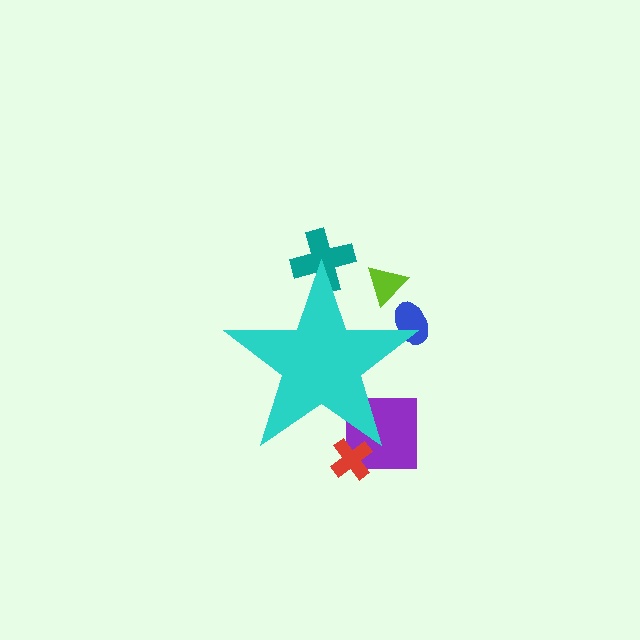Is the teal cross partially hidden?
Yes, the teal cross is partially hidden behind the cyan star.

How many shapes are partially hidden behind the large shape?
5 shapes are partially hidden.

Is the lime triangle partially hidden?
Yes, the lime triangle is partially hidden behind the cyan star.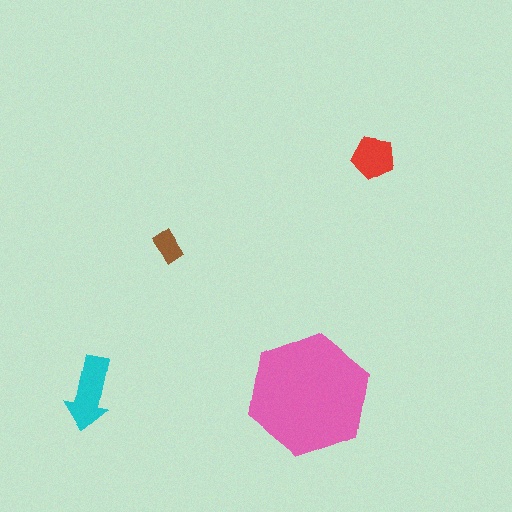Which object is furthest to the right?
The red pentagon is rightmost.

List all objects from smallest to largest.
The brown rectangle, the red pentagon, the cyan arrow, the pink hexagon.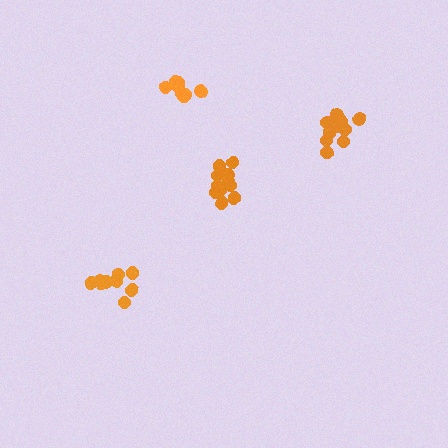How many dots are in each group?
Group 1: 12 dots, Group 2: 10 dots, Group 3: 13 dots, Group 4: 8 dots (43 total).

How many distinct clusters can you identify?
There are 4 distinct clusters.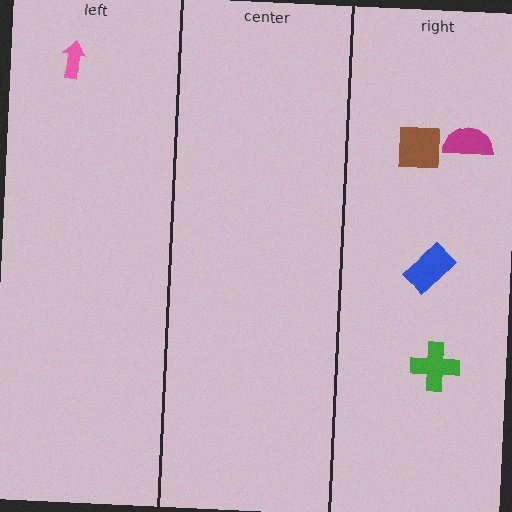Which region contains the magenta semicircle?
The right region.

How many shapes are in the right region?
4.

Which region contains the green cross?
The right region.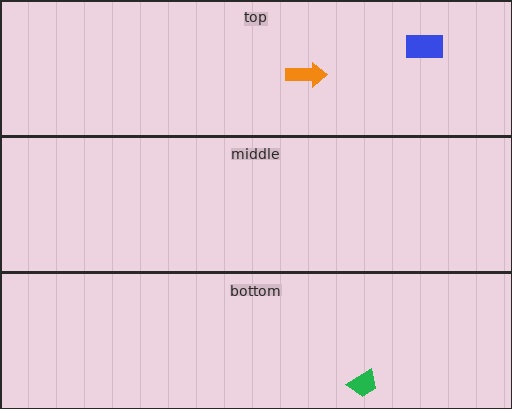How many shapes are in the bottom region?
1.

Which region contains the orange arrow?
The top region.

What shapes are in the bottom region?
The green trapezoid.